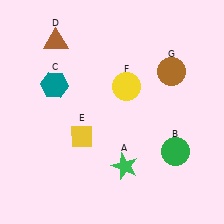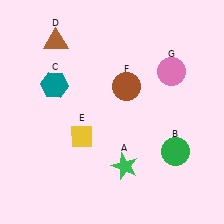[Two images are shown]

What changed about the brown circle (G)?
In Image 1, G is brown. In Image 2, it changed to pink.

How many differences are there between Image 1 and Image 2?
There are 2 differences between the two images.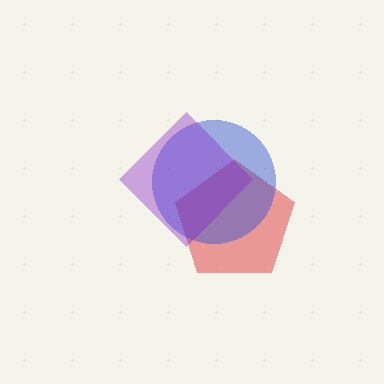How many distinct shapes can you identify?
There are 3 distinct shapes: a red pentagon, a blue circle, a purple diamond.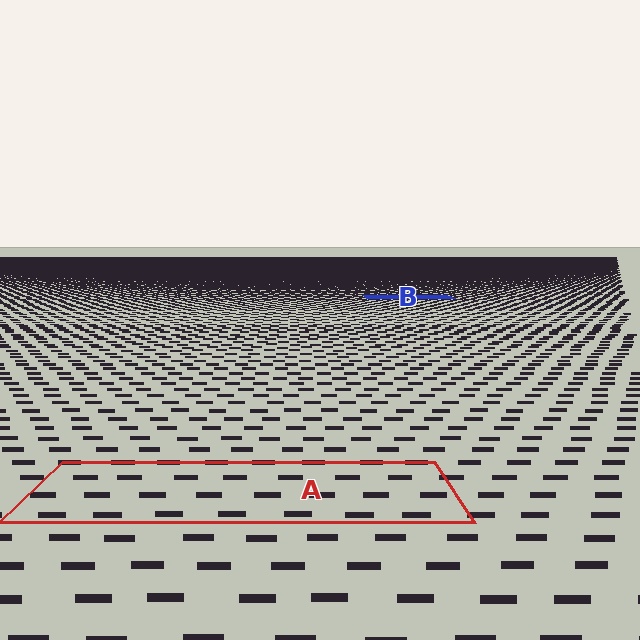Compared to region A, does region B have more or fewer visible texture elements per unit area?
Region B has more texture elements per unit area — they are packed more densely because it is farther away.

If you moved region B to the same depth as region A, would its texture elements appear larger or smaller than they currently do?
They would appear larger. At a closer depth, the same texture elements are projected at a bigger on-screen size.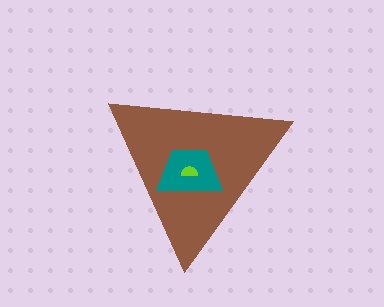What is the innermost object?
The lime semicircle.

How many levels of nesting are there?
3.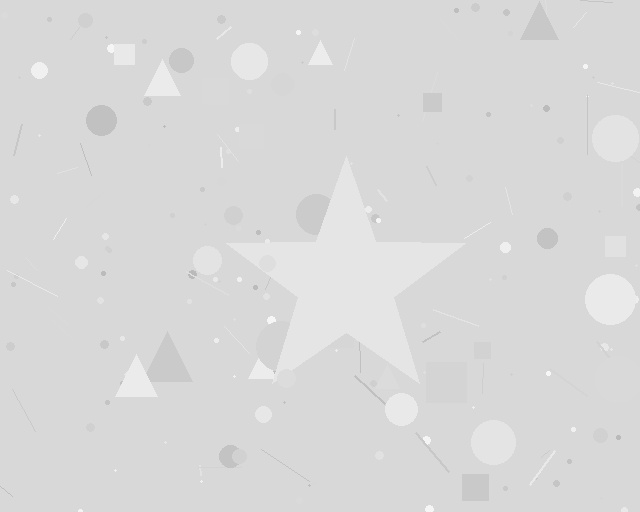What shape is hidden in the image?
A star is hidden in the image.